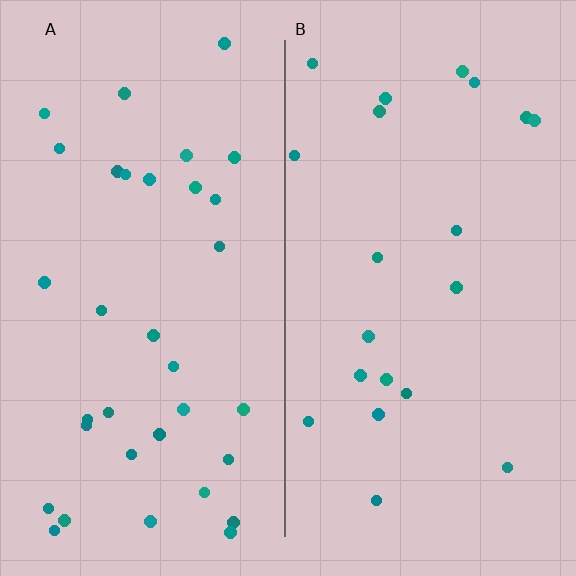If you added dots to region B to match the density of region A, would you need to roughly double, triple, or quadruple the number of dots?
Approximately double.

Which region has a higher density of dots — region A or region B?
A (the left).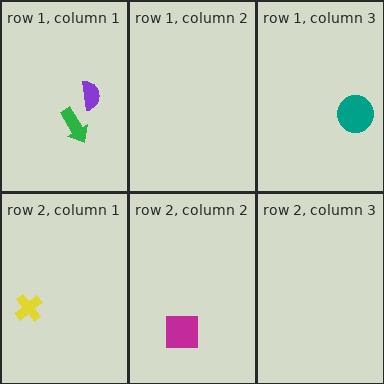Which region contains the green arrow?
The row 1, column 1 region.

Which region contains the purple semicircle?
The row 1, column 1 region.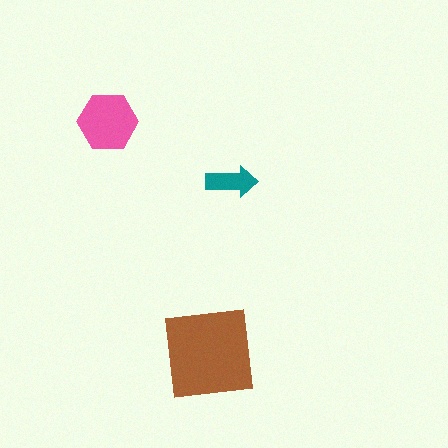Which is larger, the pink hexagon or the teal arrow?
The pink hexagon.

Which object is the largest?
The brown square.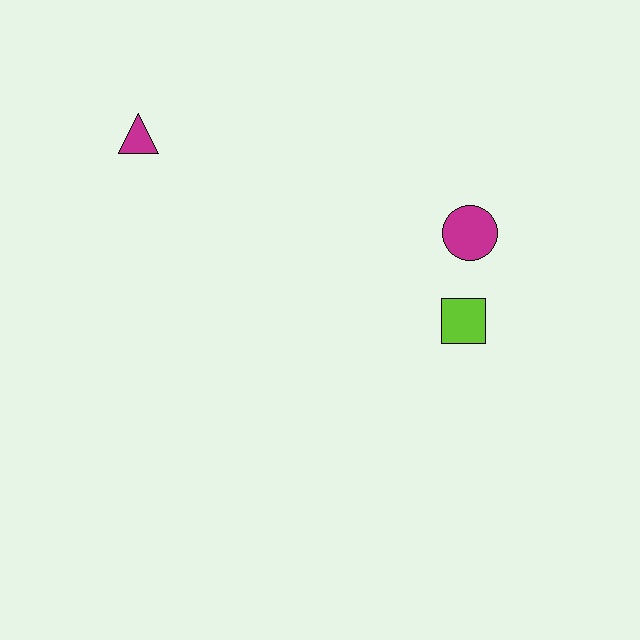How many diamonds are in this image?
There are no diamonds.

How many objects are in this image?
There are 3 objects.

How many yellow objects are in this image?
There are no yellow objects.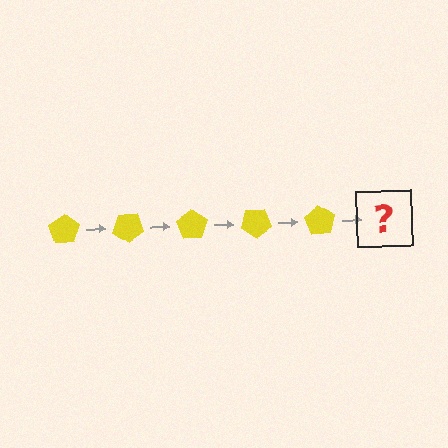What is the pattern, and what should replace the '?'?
The pattern is that the pentagon rotates 35 degrees each step. The '?' should be a yellow pentagon rotated 175 degrees.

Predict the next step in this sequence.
The next step is a yellow pentagon rotated 175 degrees.